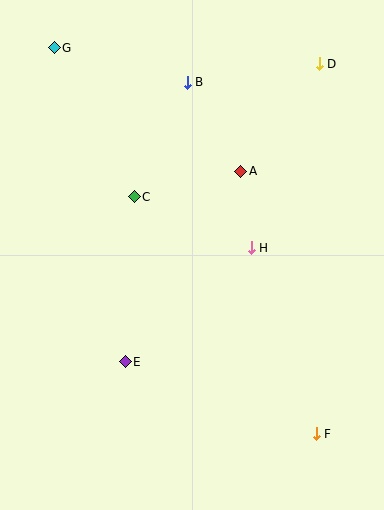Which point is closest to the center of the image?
Point H at (251, 248) is closest to the center.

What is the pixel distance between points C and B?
The distance between C and B is 126 pixels.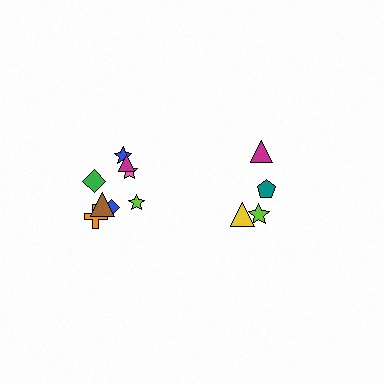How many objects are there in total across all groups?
There are 12 objects.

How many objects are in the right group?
There are 4 objects.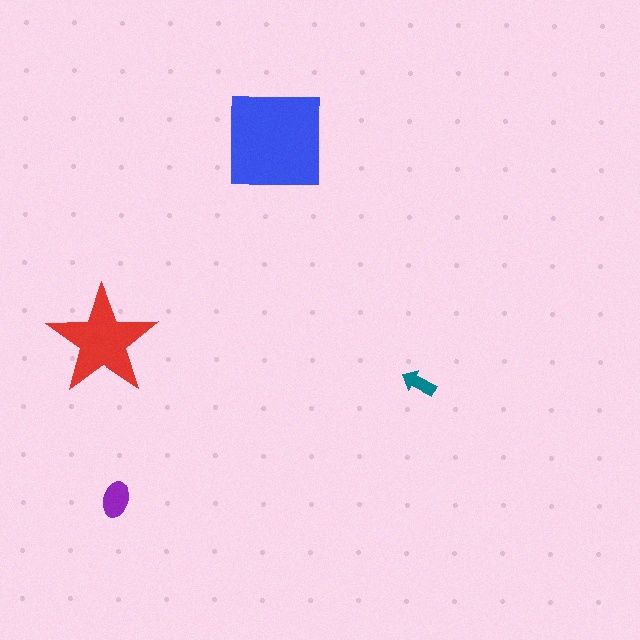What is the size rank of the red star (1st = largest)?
2nd.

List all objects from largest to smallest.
The blue square, the red star, the purple ellipse, the teal arrow.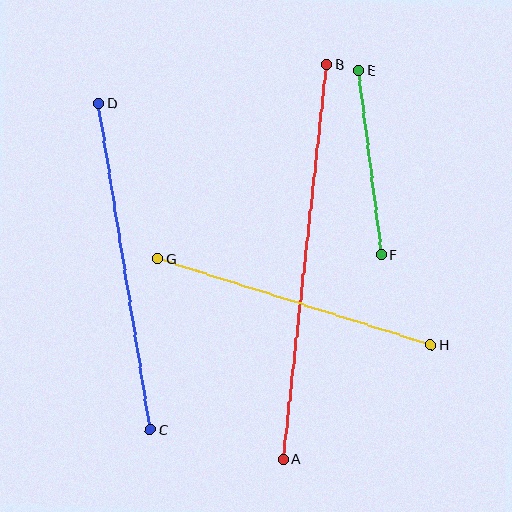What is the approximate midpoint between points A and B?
The midpoint is at approximately (305, 262) pixels.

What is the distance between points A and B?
The distance is approximately 397 pixels.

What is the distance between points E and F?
The distance is approximately 186 pixels.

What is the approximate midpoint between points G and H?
The midpoint is at approximately (294, 302) pixels.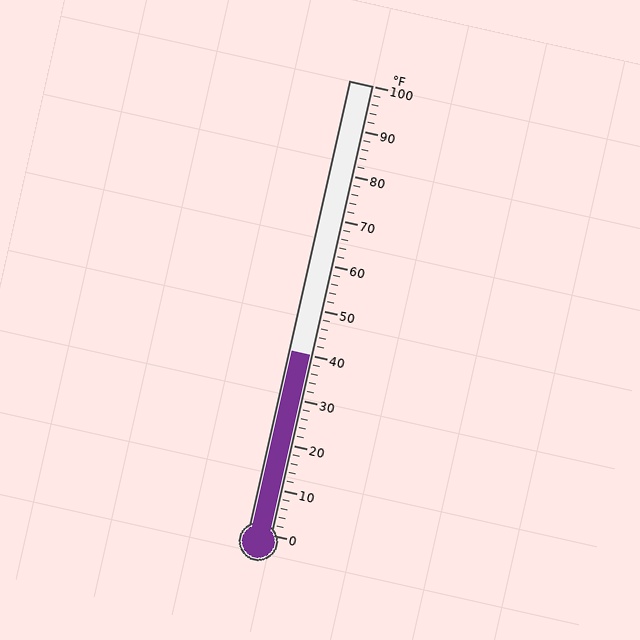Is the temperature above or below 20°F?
The temperature is above 20°F.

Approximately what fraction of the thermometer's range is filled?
The thermometer is filled to approximately 40% of its range.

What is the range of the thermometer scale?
The thermometer scale ranges from 0°F to 100°F.